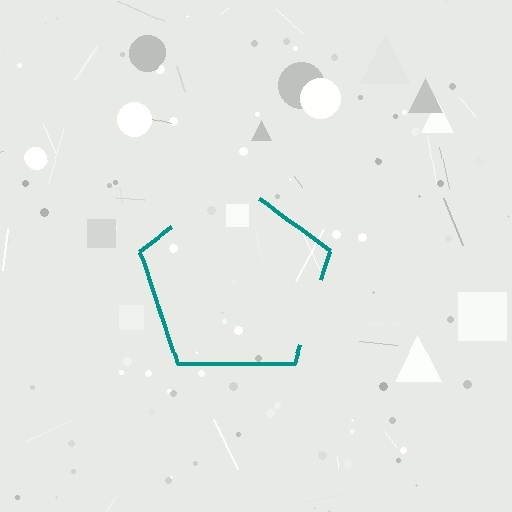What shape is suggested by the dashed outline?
The dashed outline suggests a pentagon.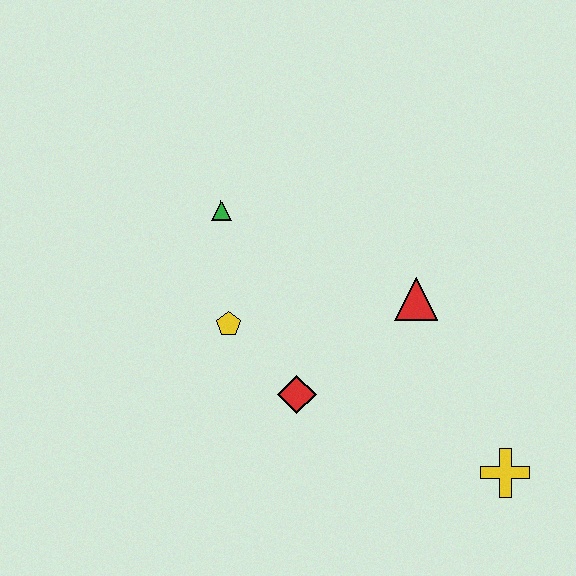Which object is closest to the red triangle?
The red diamond is closest to the red triangle.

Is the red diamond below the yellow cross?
No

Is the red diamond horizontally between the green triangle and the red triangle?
Yes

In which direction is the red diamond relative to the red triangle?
The red diamond is to the left of the red triangle.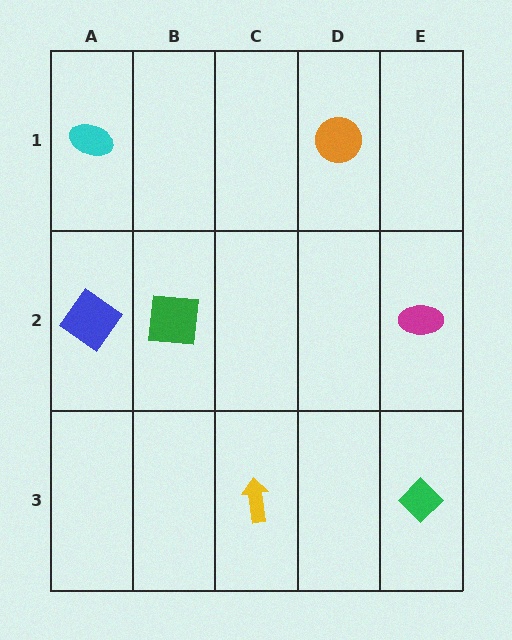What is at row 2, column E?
A magenta ellipse.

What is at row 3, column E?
A green diamond.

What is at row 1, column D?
An orange circle.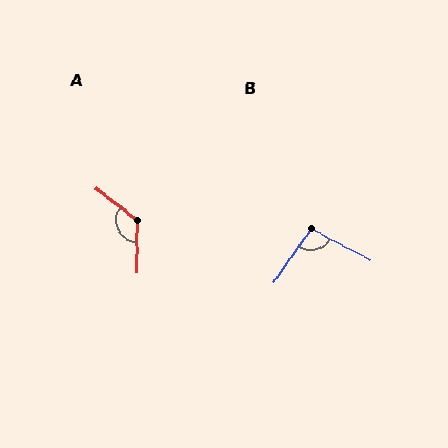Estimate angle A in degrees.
Approximately 127 degrees.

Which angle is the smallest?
B, at approximately 97 degrees.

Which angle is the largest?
A, at approximately 127 degrees.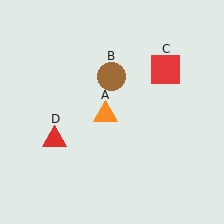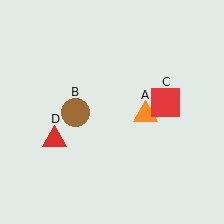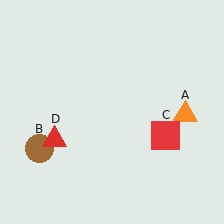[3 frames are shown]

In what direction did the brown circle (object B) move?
The brown circle (object B) moved down and to the left.